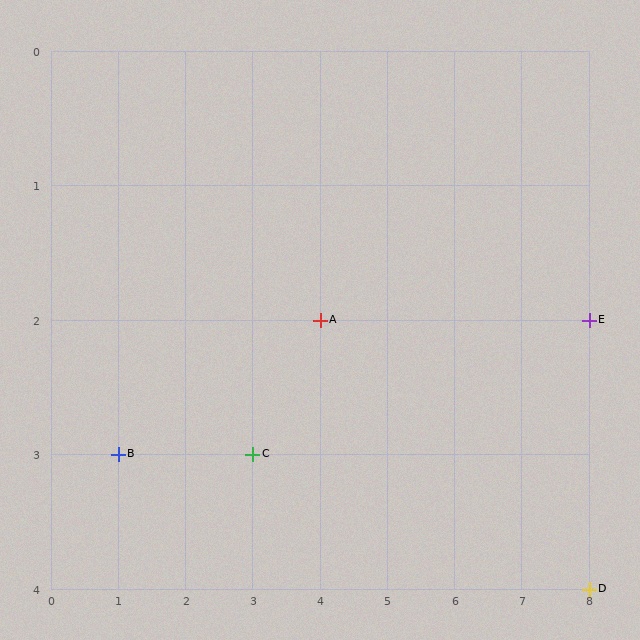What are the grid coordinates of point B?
Point B is at grid coordinates (1, 3).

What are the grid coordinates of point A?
Point A is at grid coordinates (4, 2).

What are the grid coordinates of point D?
Point D is at grid coordinates (8, 4).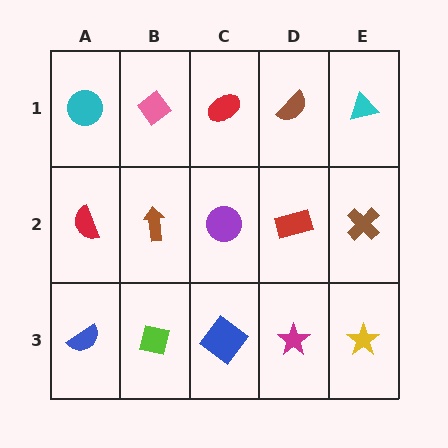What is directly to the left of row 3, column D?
A blue diamond.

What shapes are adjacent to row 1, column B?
A brown arrow (row 2, column B), a cyan circle (row 1, column A), a red ellipse (row 1, column C).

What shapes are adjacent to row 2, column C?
A red ellipse (row 1, column C), a blue diamond (row 3, column C), a brown arrow (row 2, column B), a red rectangle (row 2, column D).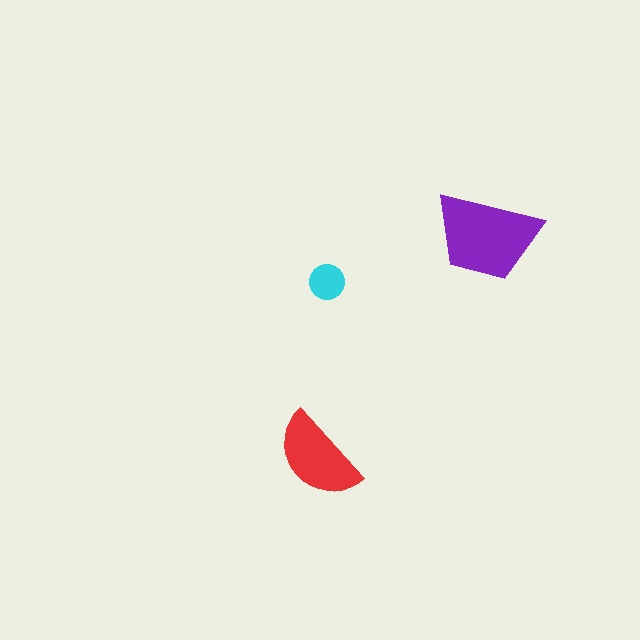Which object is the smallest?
The cyan circle.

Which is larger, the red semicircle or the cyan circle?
The red semicircle.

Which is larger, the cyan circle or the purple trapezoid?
The purple trapezoid.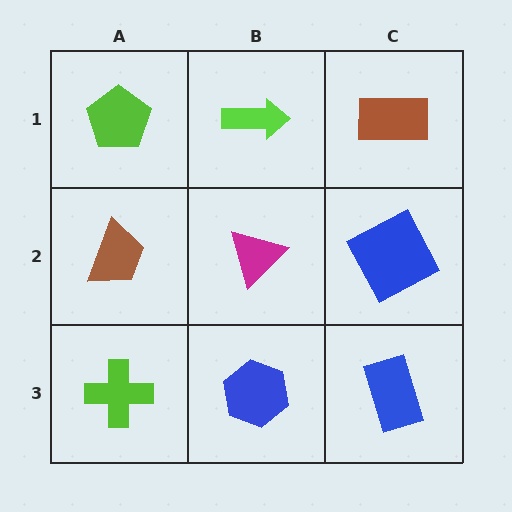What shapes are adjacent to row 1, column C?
A blue square (row 2, column C), a lime arrow (row 1, column B).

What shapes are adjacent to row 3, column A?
A brown trapezoid (row 2, column A), a blue hexagon (row 3, column B).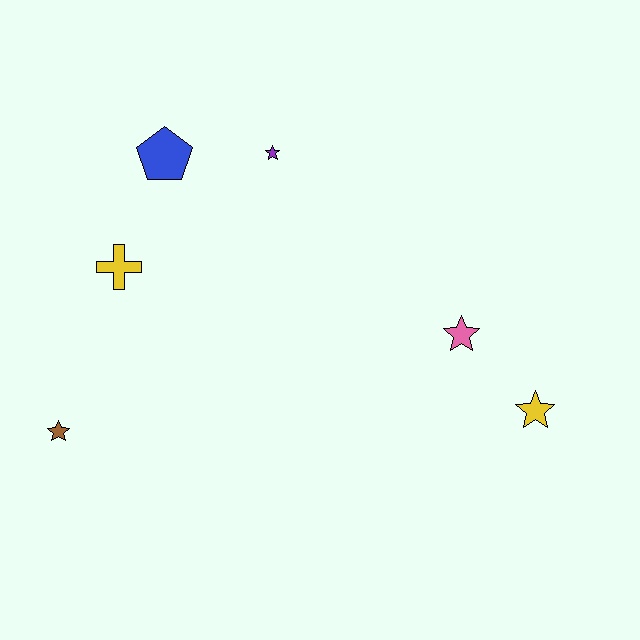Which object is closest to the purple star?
The blue pentagon is closest to the purple star.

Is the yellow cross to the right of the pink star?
No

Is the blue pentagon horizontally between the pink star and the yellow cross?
Yes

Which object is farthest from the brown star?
The yellow star is farthest from the brown star.